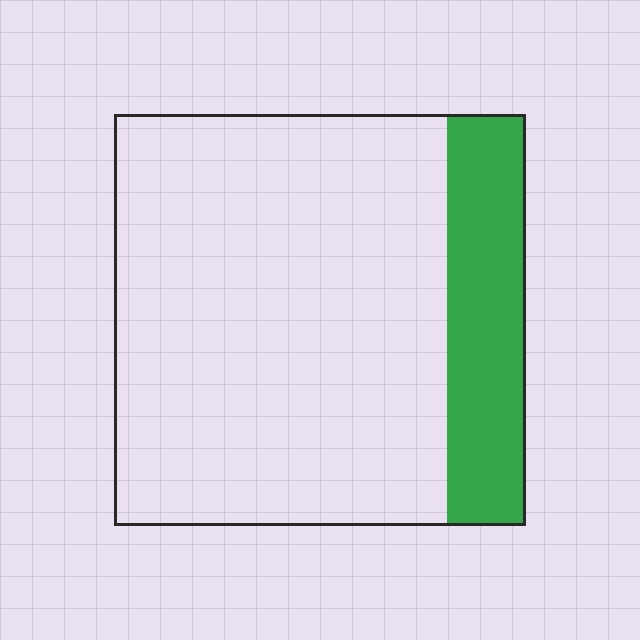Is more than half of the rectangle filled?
No.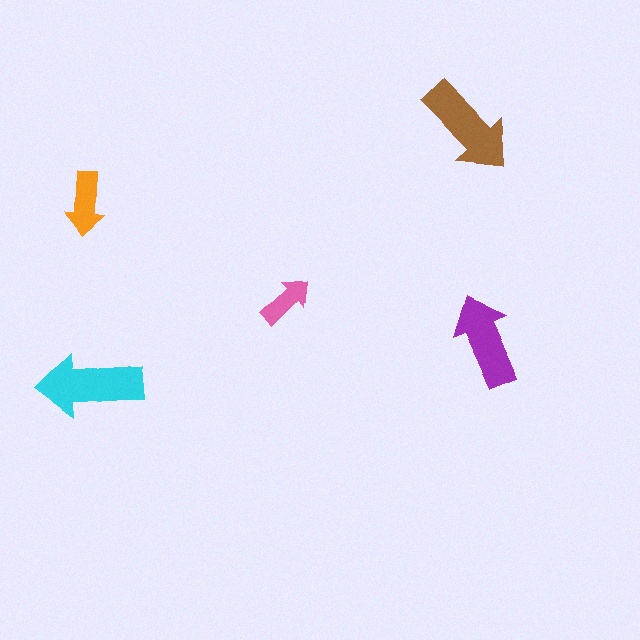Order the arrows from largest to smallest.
the cyan one, the brown one, the purple one, the orange one, the pink one.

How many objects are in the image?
There are 5 objects in the image.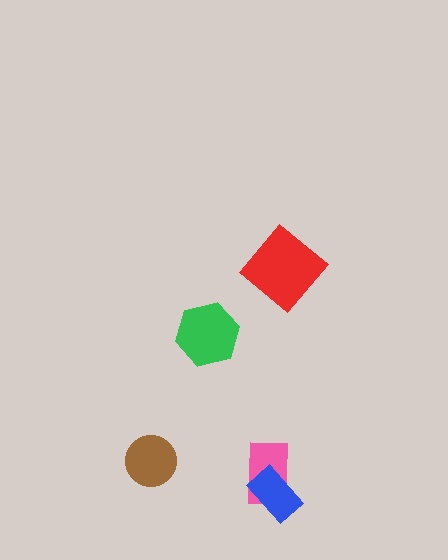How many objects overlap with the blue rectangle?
1 object overlaps with the blue rectangle.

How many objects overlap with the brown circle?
0 objects overlap with the brown circle.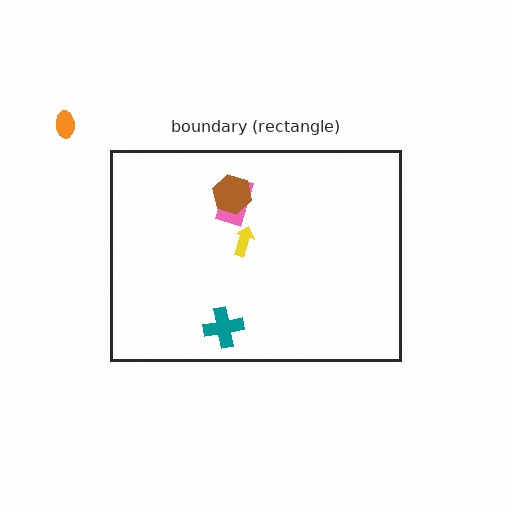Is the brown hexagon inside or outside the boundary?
Inside.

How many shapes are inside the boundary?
5 inside, 1 outside.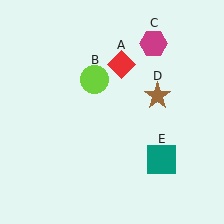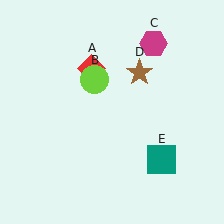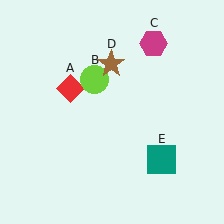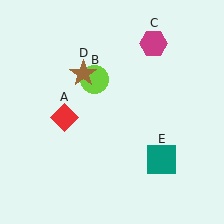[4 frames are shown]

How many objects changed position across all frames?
2 objects changed position: red diamond (object A), brown star (object D).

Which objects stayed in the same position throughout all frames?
Lime circle (object B) and magenta hexagon (object C) and teal square (object E) remained stationary.